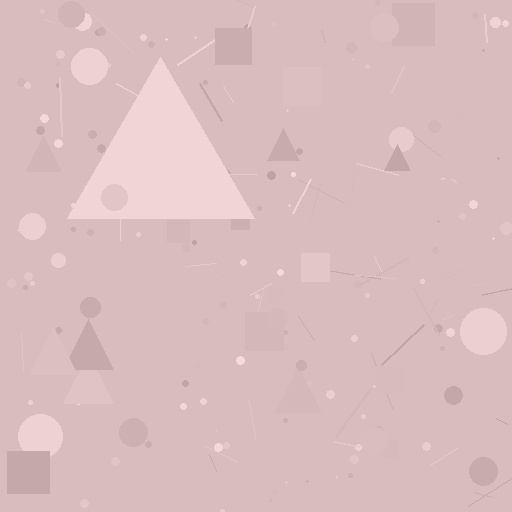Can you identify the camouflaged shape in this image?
The camouflaged shape is a triangle.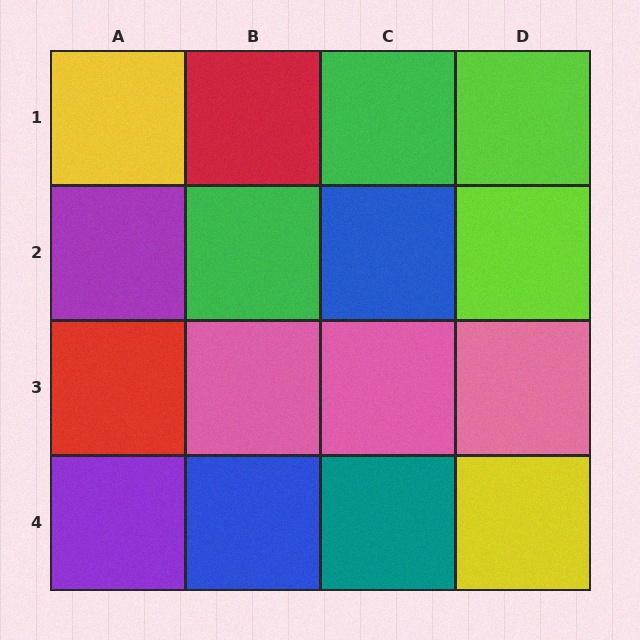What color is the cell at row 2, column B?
Green.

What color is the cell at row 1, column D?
Lime.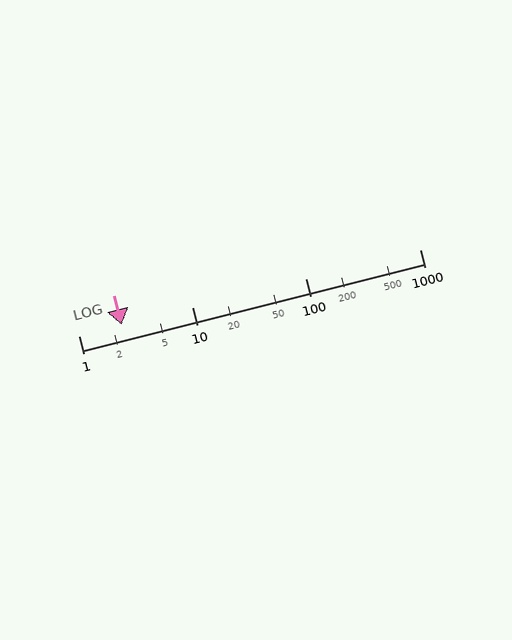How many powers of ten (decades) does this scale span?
The scale spans 3 decades, from 1 to 1000.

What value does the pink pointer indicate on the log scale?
The pointer indicates approximately 2.4.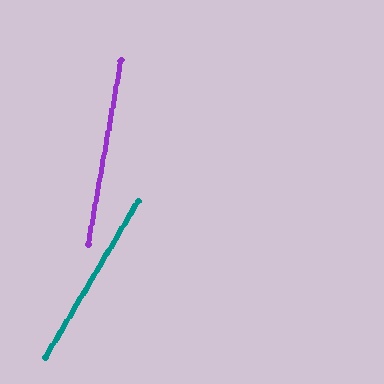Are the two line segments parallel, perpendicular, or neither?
Neither parallel nor perpendicular — they differ by about 21°.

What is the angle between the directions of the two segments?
Approximately 21 degrees.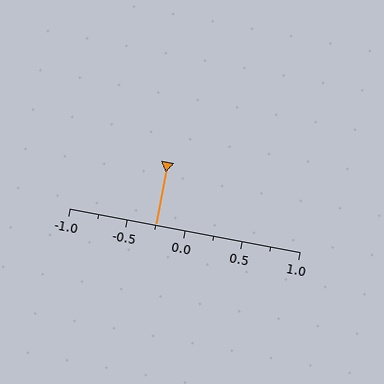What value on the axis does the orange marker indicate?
The marker indicates approximately -0.25.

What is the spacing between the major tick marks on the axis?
The major ticks are spaced 0.5 apart.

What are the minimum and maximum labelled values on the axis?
The axis runs from -1.0 to 1.0.